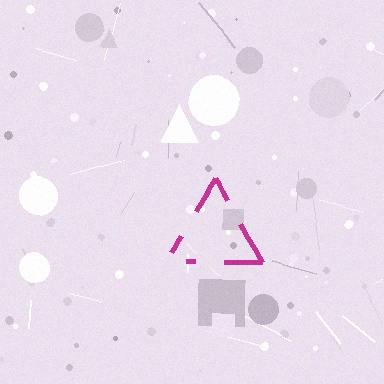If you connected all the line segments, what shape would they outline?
They would outline a triangle.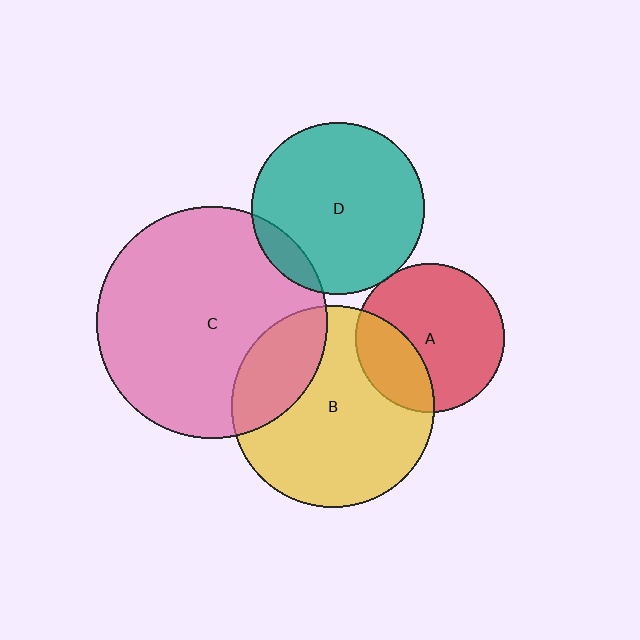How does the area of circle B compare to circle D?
Approximately 1.4 times.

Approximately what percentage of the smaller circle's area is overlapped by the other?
Approximately 10%.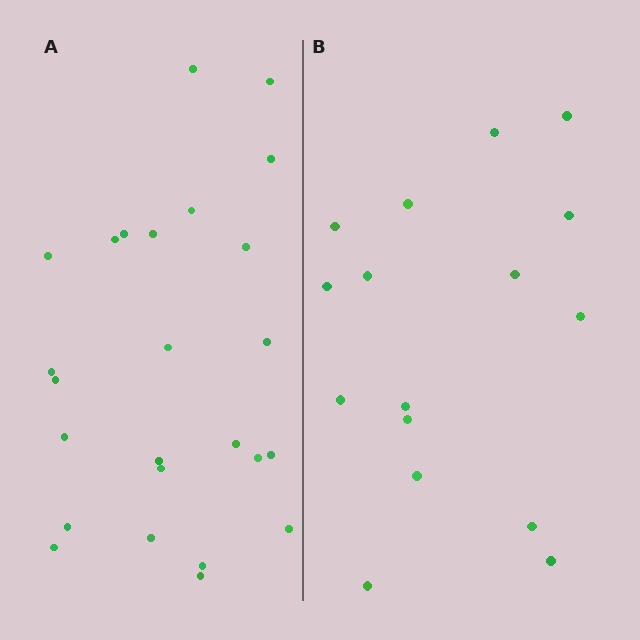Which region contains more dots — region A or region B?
Region A (the left region) has more dots.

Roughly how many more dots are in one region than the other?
Region A has roughly 8 or so more dots than region B.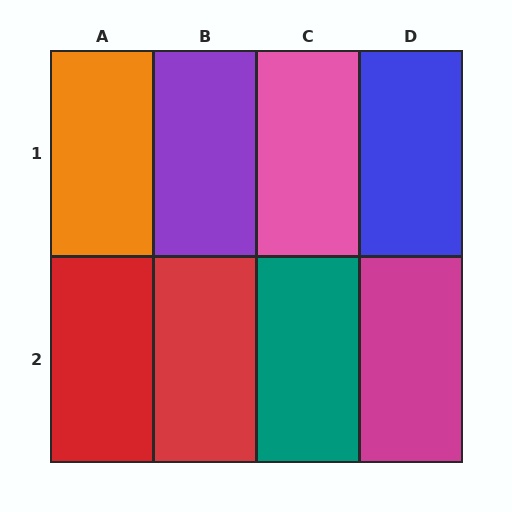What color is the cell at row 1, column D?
Blue.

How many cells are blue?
1 cell is blue.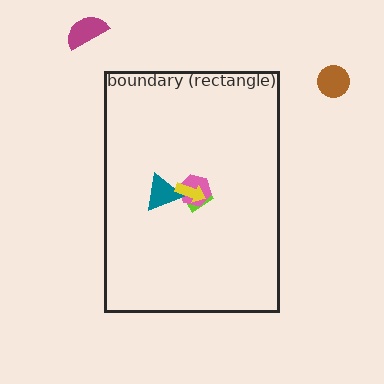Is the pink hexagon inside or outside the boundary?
Inside.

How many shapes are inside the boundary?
4 inside, 2 outside.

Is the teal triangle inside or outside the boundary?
Inside.